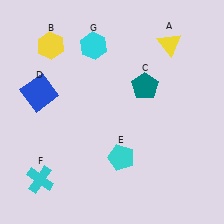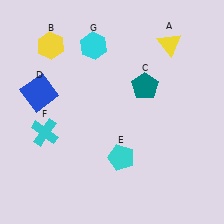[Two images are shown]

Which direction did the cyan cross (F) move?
The cyan cross (F) moved up.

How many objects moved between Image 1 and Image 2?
1 object moved between the two images.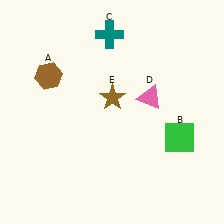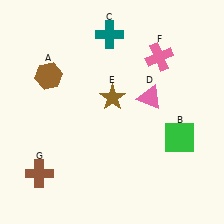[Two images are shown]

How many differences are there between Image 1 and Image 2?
There are 2 differences between the two images.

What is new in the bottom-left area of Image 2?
A brown cross (G) was added in the bottom-left area of Image 2.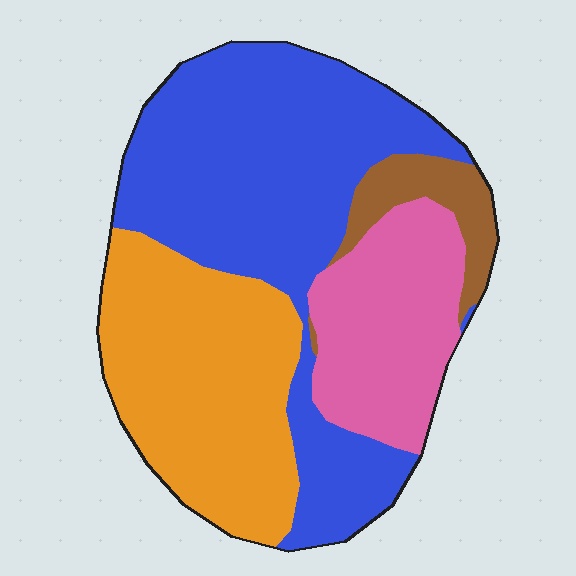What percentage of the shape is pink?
Pink covers roughly 20% of the shape.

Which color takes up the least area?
Brown, at roughly 5%.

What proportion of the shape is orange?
Orange covers about 30% of the shape.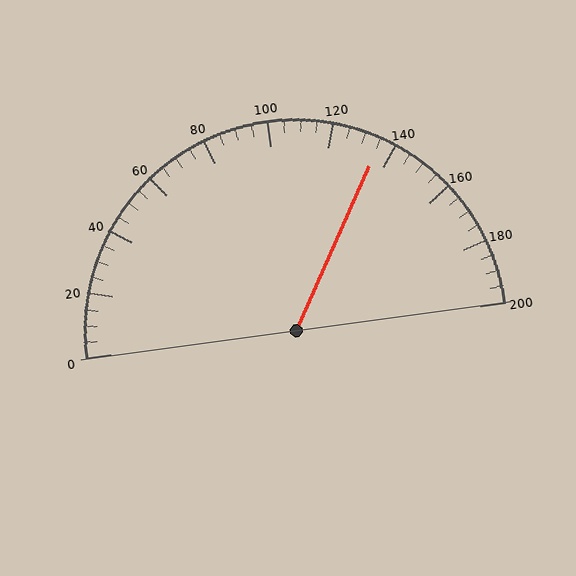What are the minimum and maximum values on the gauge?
The gauge ranges from 0 to 200.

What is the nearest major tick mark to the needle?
The nearest major tick mark is 140.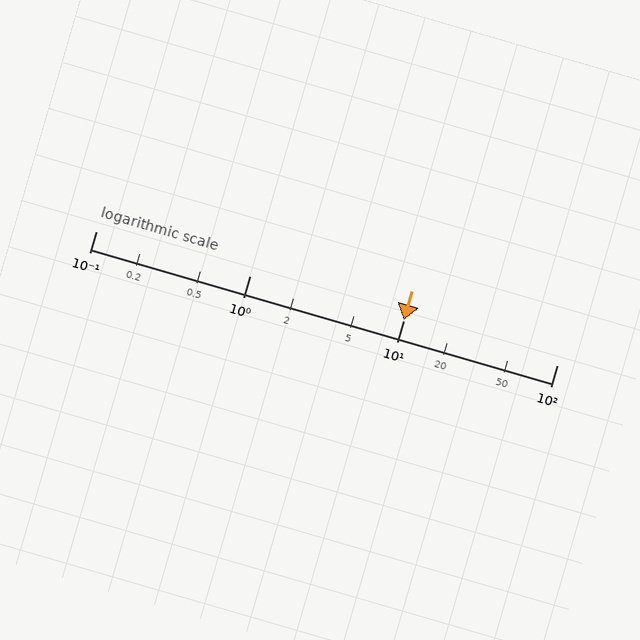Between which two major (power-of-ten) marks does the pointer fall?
The pointer is between 10 and 100.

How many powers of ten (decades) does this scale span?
The scale spans 3 decades, from 0.1 to 100.